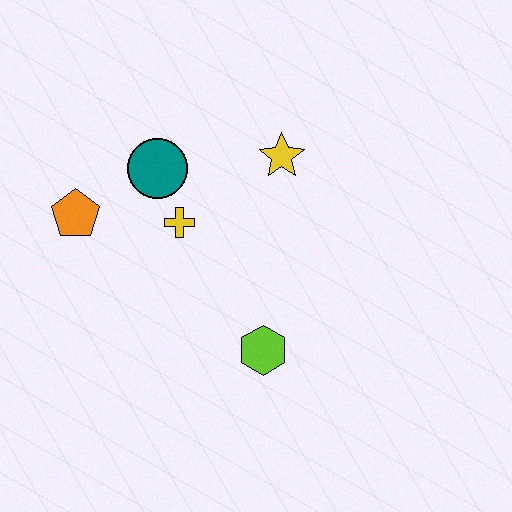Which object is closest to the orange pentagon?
The teal circle is closest to the orange pentagon.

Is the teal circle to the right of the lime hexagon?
No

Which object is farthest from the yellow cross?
The lime hexagon is farthest from the yellow cross.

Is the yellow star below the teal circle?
No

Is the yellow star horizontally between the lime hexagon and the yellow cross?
No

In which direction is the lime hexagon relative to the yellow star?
The lime hexagon is below the yellow star.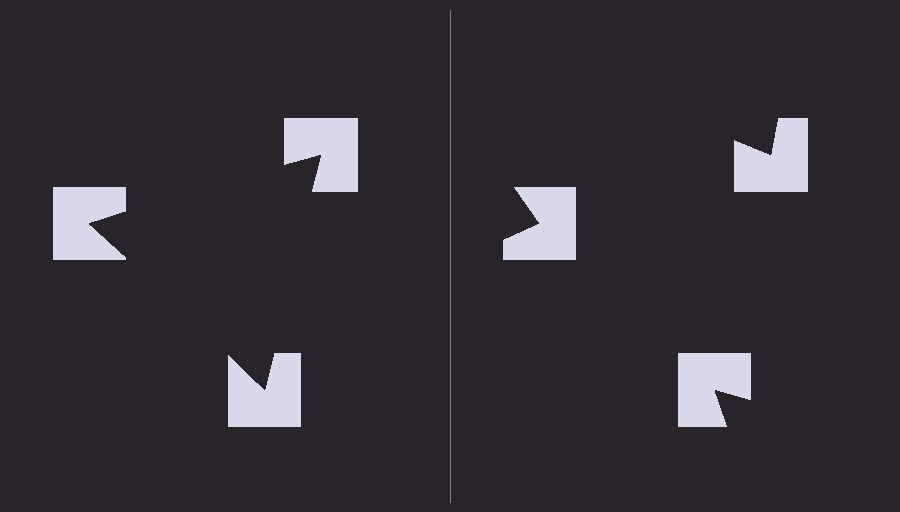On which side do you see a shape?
An illusory triangle appears on the left side. On the right side the wedge cuts are rotated, so no coherent shape forms.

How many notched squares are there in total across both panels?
6 — 3 on each side.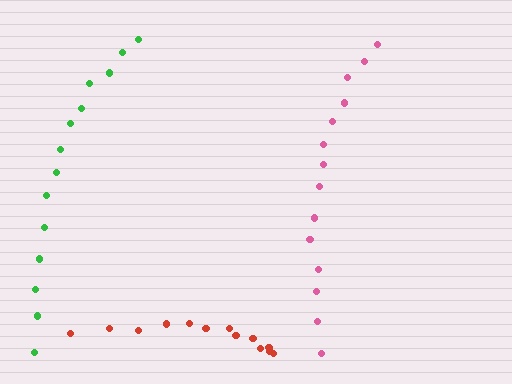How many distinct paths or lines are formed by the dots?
There are 3 distinct paths.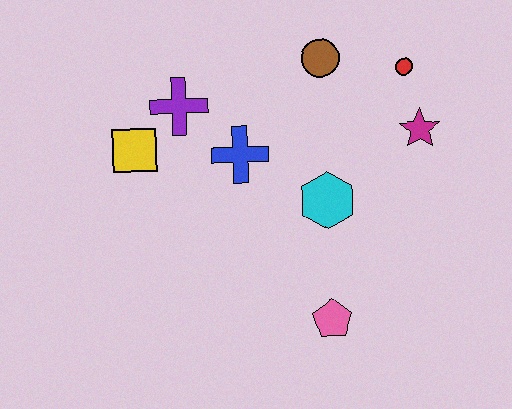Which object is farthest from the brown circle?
The pink pentagon is farthest from the brown circle.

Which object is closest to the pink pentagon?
The cyan hexagon is closest to the pink pentagon.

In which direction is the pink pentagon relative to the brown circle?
The pink pentagon is below the brown circle.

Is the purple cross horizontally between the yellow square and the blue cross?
Yes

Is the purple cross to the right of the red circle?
No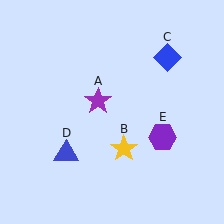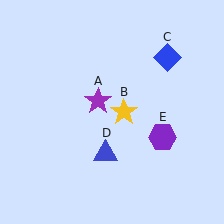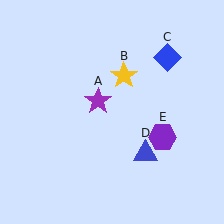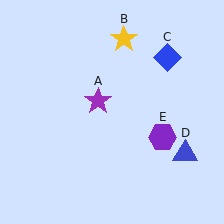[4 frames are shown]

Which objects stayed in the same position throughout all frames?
Purple star (object A) and blue diamond (object C) and purple hexagon (object E) remained stationary.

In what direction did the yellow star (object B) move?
The yellow star (object B) moved up.